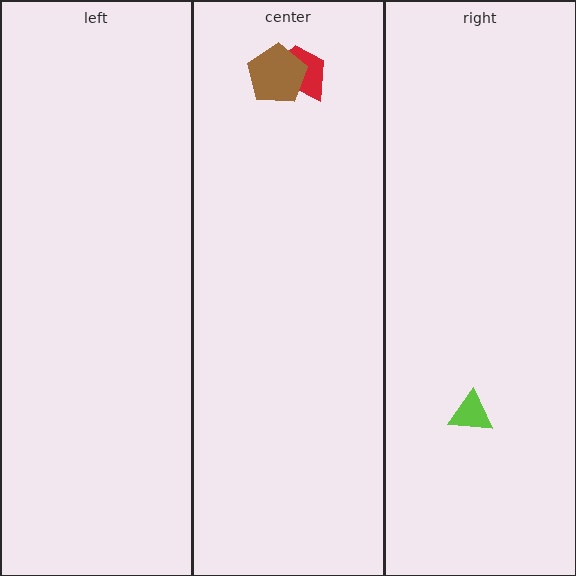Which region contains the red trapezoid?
The center region.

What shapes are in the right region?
The lime triangle.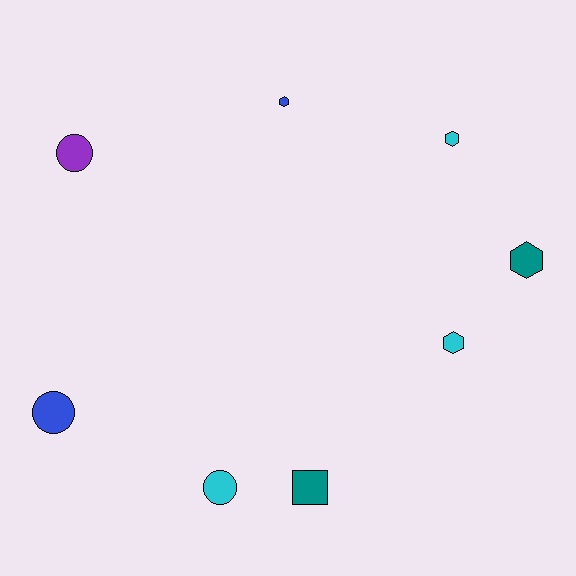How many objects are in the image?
There are 8 objects.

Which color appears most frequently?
Cyan, with 3 objects.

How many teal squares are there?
There is 1 teal square.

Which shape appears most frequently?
Hexagon, with 4 objects.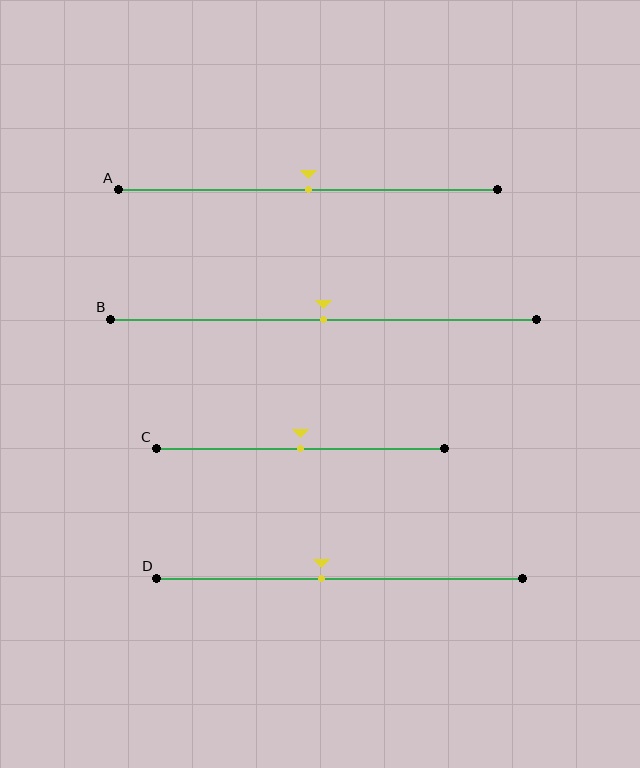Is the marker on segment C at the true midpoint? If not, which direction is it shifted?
Yes, the marker on segment C is at the true midpoint.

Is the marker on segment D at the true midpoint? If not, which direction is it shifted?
No, the marker on segment D is shifted to the left by about 5% of the segment length.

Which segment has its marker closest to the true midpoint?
Segment A has its marker closest to the true midpoint.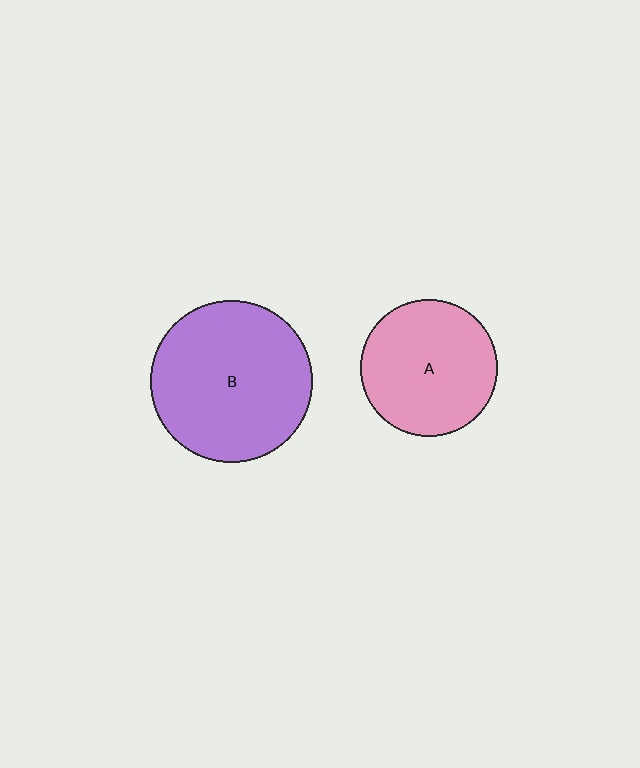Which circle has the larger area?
Circle B (purple).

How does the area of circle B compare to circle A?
Approximately 1.4 times.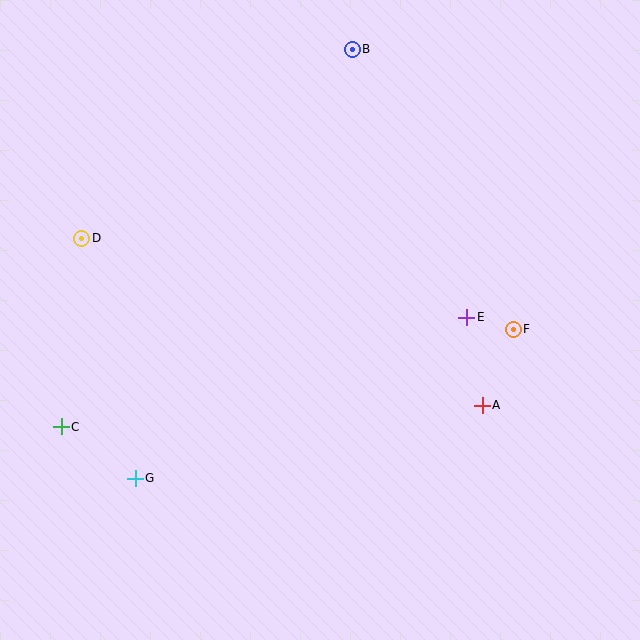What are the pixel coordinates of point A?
Point A is at (482, 405).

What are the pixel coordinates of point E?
Point E is at (467, 317).